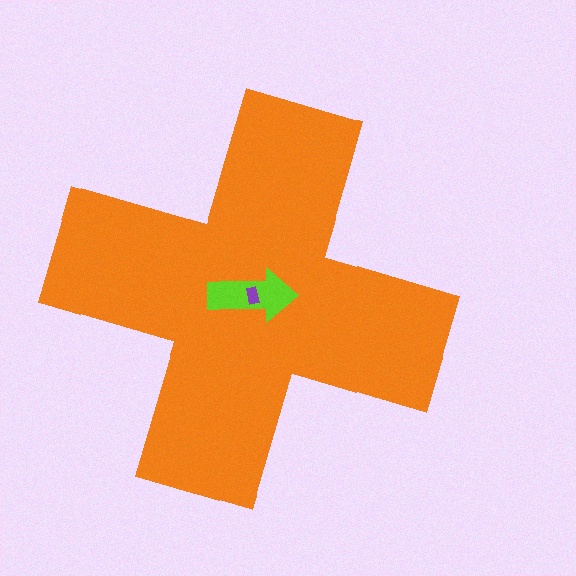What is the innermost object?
The purple rectangle.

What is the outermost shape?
The orange cross.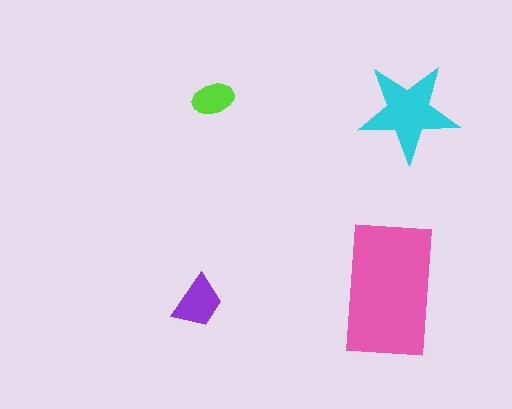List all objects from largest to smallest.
The pink rectangle, the cyan star, the purple trapezoid, the lime ellipse.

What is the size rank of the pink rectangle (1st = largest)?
1st.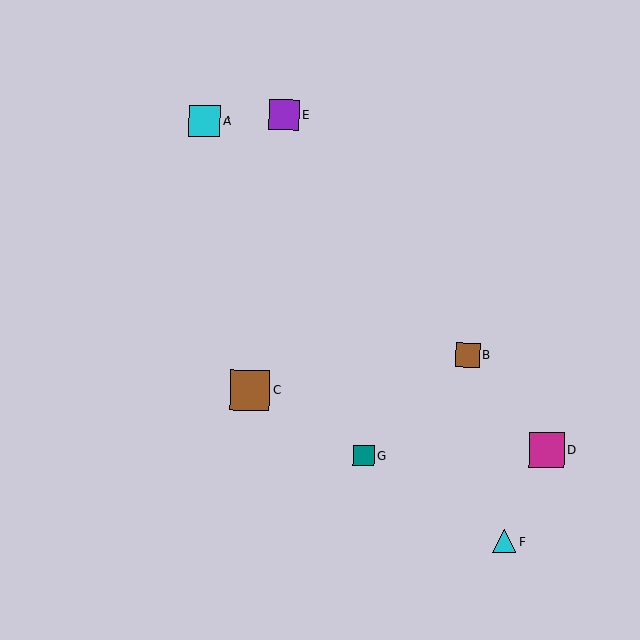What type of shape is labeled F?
Shape F is a cyan triangle.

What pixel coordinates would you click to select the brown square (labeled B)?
Click at (468, 355) to select the brown square B.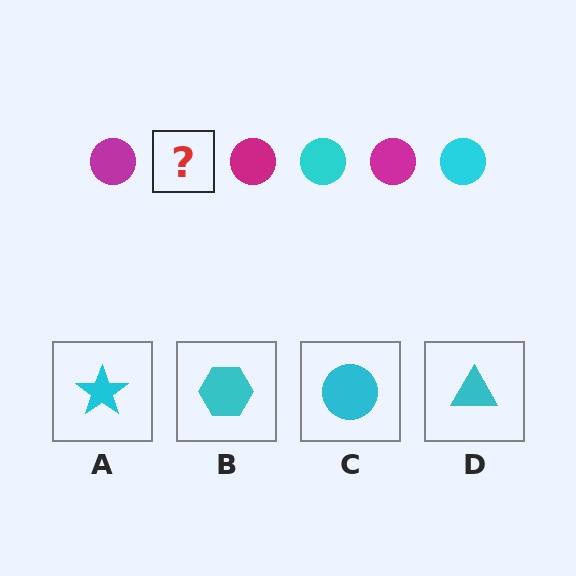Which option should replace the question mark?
Option C.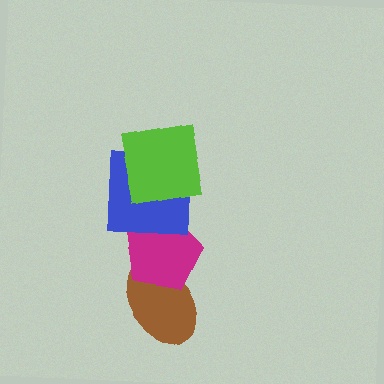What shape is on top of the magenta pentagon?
The blue square is on top of the magenta pentagon.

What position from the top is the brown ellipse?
The brown ellipse is 4th from the top.